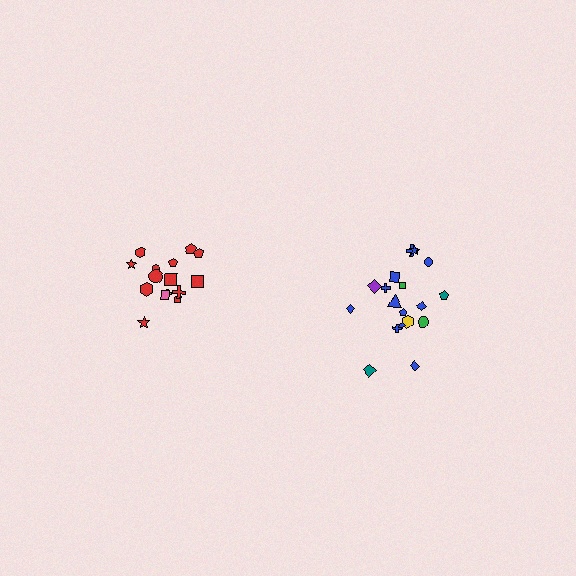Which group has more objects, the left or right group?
The right group.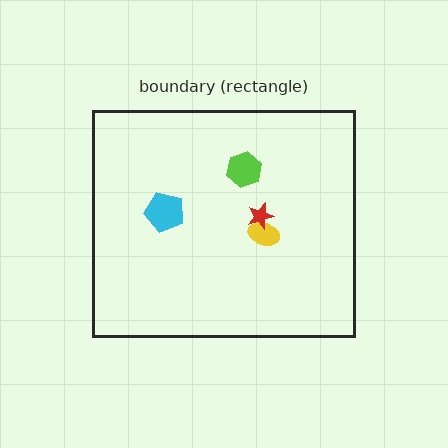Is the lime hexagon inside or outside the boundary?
Inside.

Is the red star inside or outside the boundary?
Inside.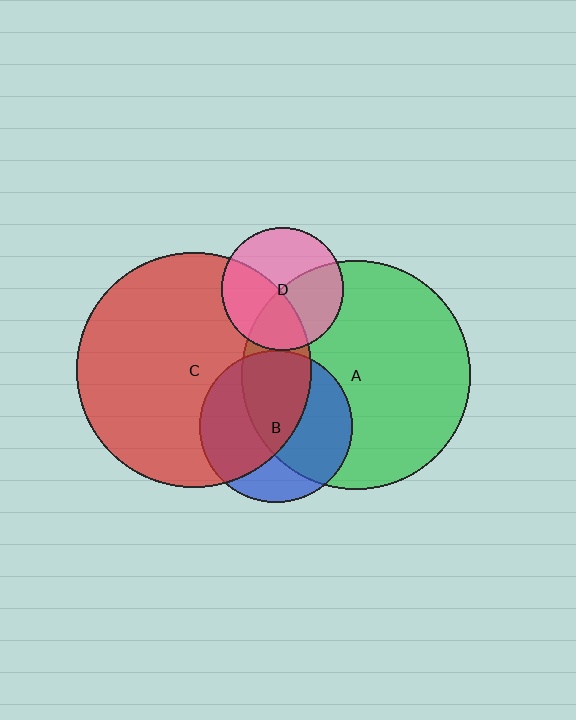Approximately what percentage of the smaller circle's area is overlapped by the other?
Approximately 20%.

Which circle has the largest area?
Circle C (red).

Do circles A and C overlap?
Yes.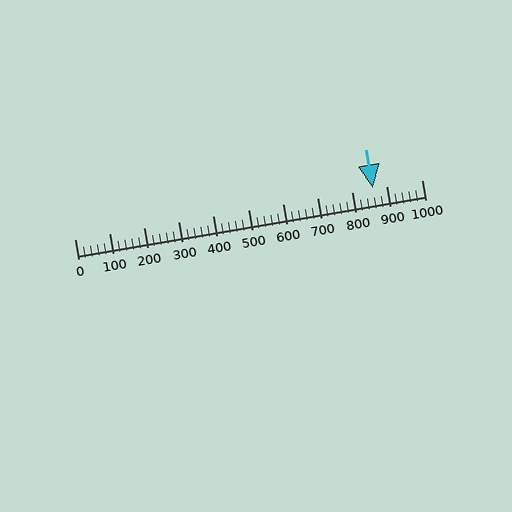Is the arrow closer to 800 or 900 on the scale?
The arrow is closer to 900.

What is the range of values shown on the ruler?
The ruler shows values from 0 to 1000.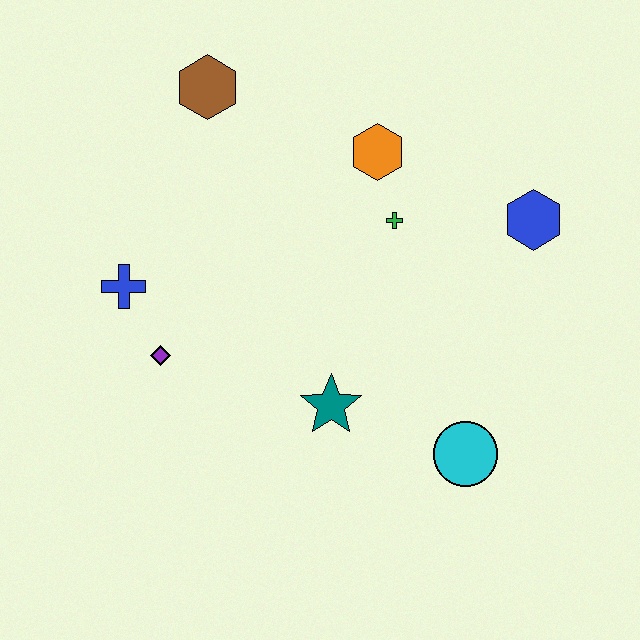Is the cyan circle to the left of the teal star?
No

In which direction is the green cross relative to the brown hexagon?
The green cross is to the right of the brown hexagon.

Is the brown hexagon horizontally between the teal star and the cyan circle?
No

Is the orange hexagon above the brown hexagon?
No